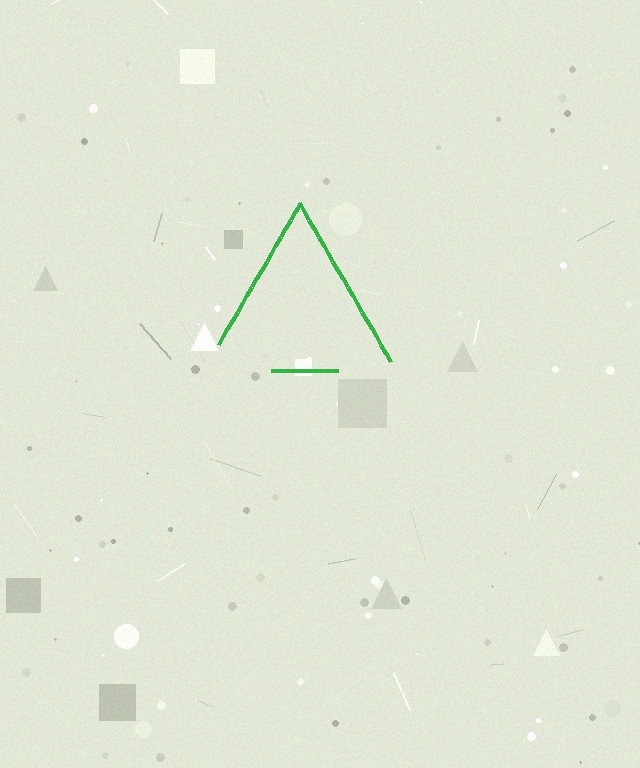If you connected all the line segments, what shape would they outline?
They would outline a triangle.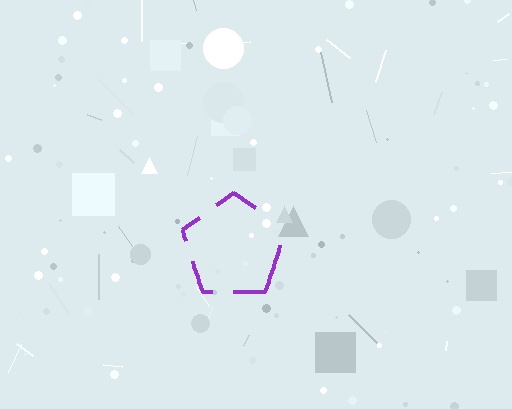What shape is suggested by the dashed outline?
The dashed outline suggests a pentagon.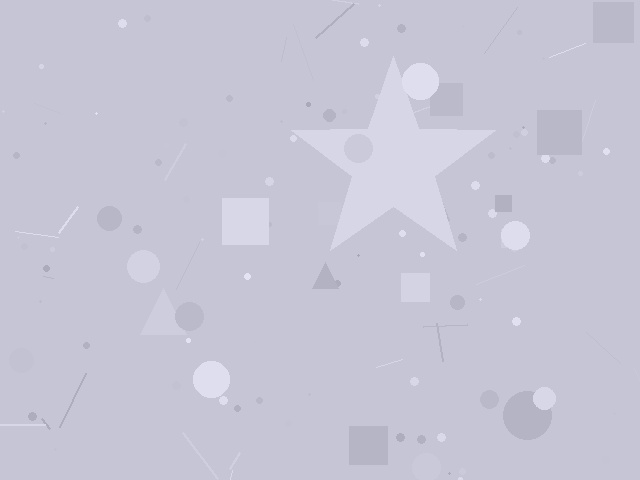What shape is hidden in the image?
A star is hidden in the image.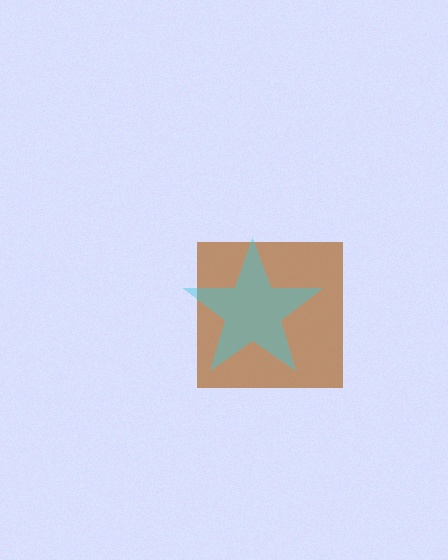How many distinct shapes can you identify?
There are 2 distinct shapes: a brown square, a cyan star.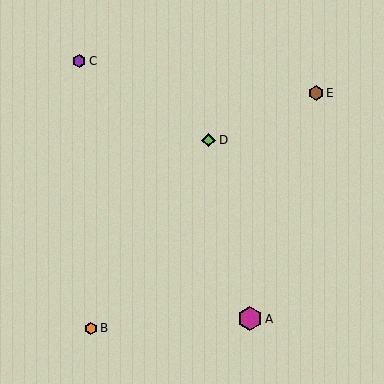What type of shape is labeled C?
Shape C is a purple hexagon.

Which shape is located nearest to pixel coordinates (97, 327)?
The orange hexagon (labeled B) at (91, 328) is nearest to that location.